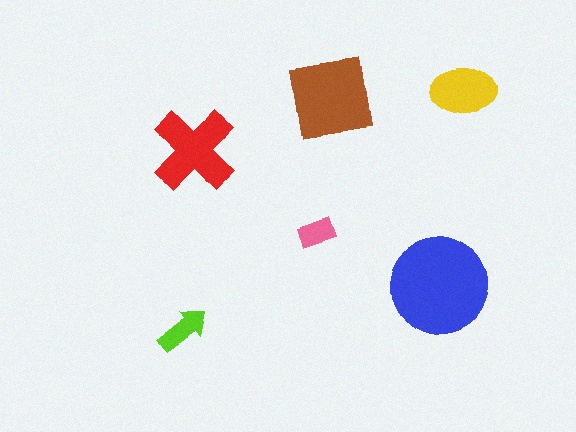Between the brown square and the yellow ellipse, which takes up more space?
The brown square.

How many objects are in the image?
There are 6 objects in the image.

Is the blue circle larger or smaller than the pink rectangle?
Larger.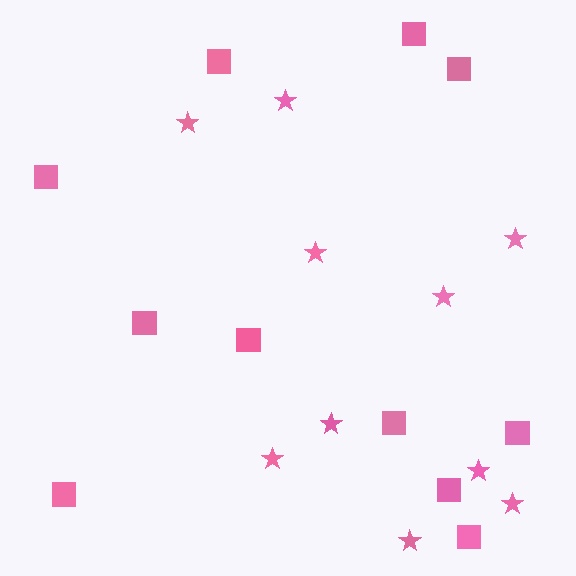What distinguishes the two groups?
There are 2 groups: one group of squares (11) and one group of stars (10).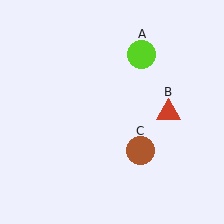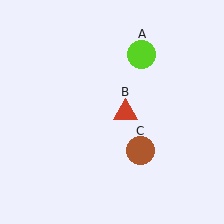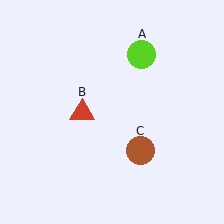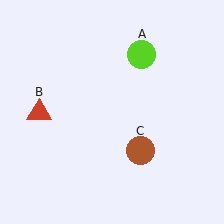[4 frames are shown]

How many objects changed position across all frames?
1 object changed position: red triangle (object B).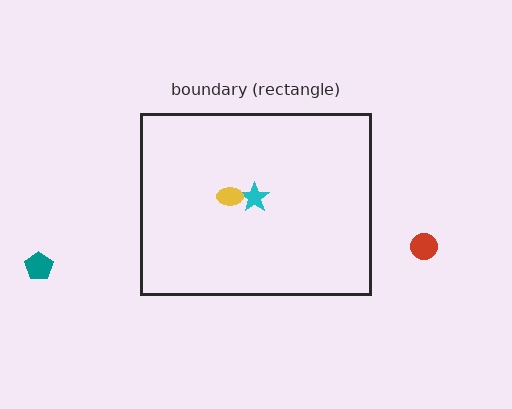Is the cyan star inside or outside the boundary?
Inside.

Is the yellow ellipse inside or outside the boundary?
Inside.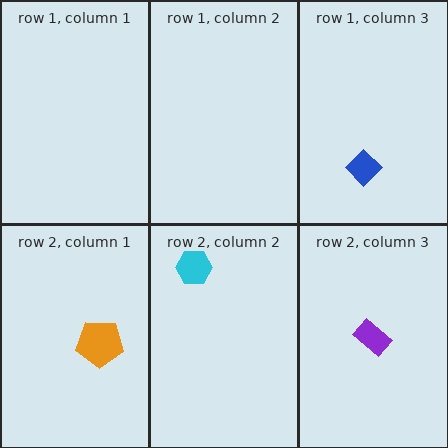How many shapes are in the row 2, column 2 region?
1.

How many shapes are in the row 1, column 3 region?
1.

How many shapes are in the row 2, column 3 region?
1.